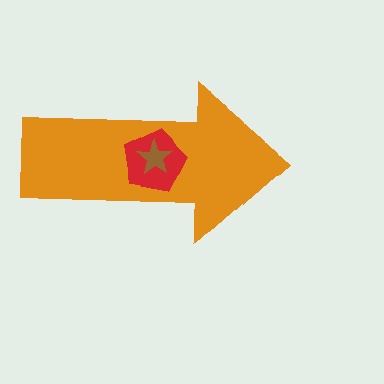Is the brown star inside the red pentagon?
Yes.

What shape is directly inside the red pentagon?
The brown star.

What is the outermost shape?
The orange arrow.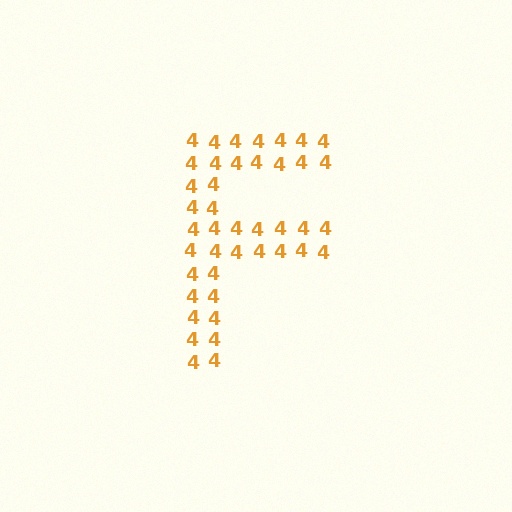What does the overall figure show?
The overall figure shows the letter F.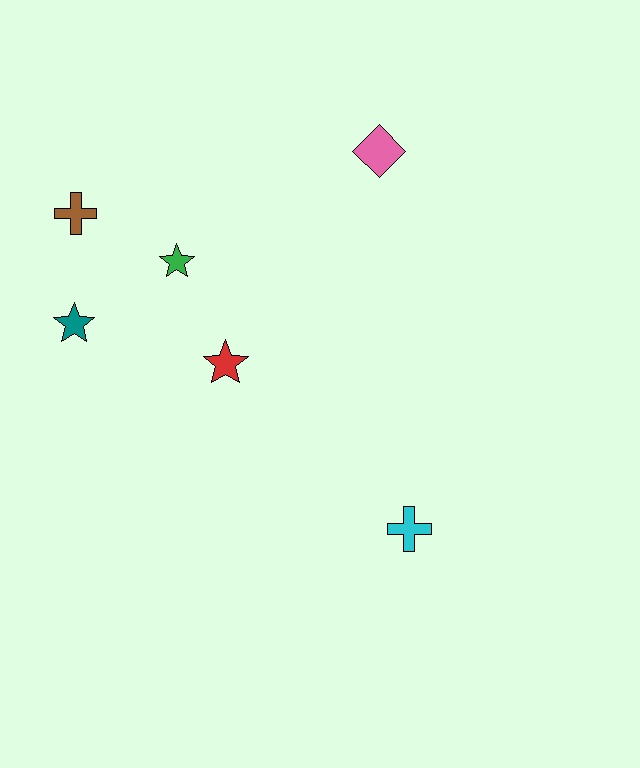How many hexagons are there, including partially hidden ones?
There are no hexagons.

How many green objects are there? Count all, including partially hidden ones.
There is 1 green object.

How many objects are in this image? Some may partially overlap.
There are 6 objects.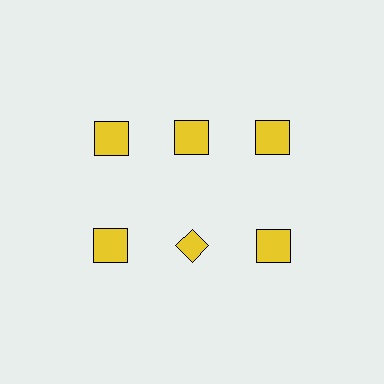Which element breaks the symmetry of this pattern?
The yellow diamond in the second row, second from left column breaks the symmetry. All other shapes are yellow squares.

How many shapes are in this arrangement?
There are 6 shapes arranged in a grid pattern.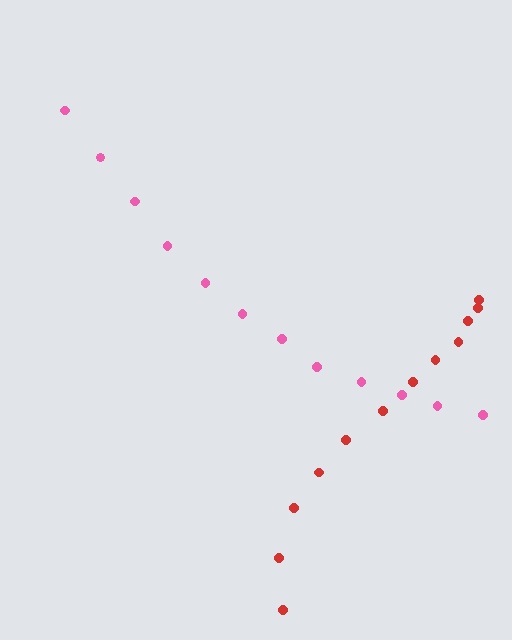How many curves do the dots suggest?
There are 2 distinct paths.